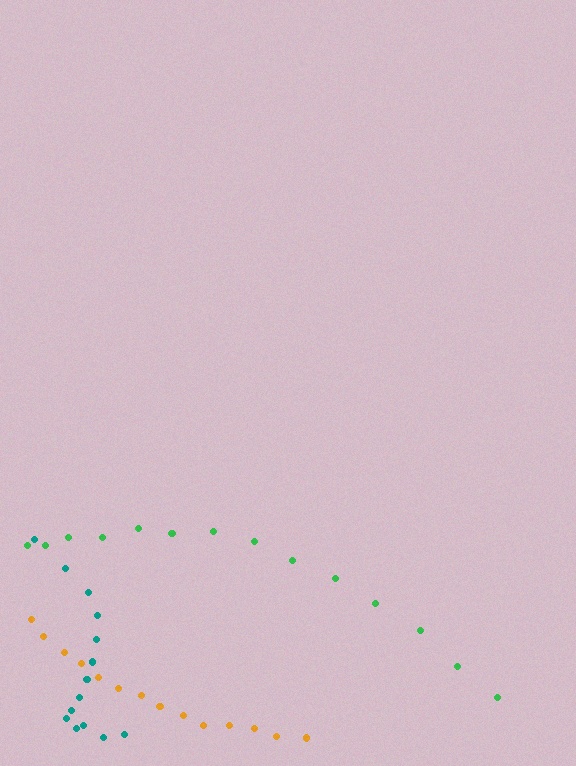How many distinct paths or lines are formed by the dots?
There are 3 distinct paths.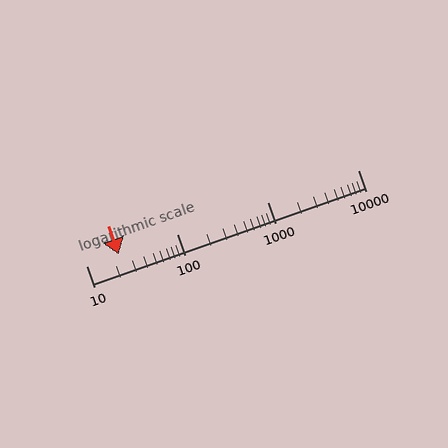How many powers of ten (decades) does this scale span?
The scale spans 3 decades, from 10 to 10000.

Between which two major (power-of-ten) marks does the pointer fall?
The pointer is between 10 and 100.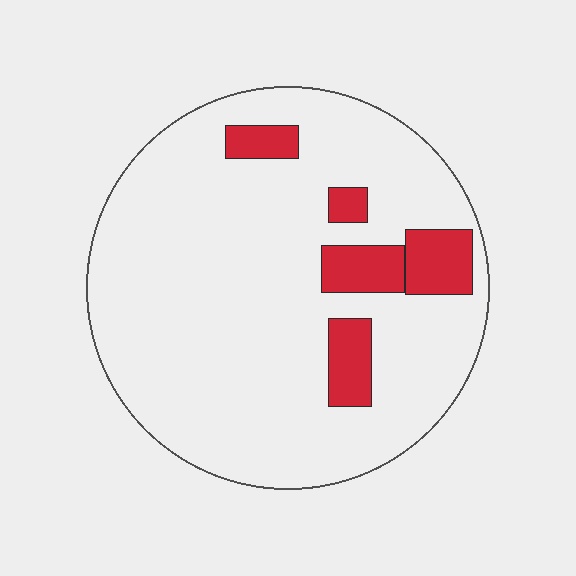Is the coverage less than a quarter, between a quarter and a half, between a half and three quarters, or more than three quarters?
Less than a quarter.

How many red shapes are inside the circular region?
5.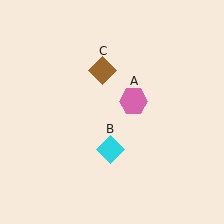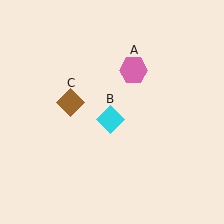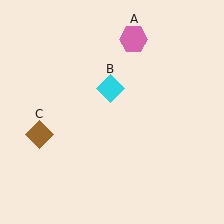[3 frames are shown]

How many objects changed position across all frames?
3 objects changed position: pink hexagon (object A), cyan diamond (object B), brown diamond (object C).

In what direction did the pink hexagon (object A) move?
The pink hexagon (object A) moved up.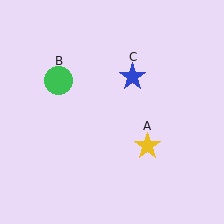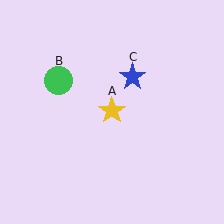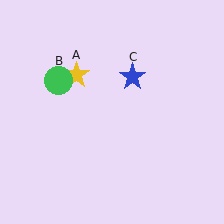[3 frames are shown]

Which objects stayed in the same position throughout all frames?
Green circle (object B) and blue star (object C) remained stationary.